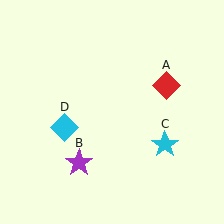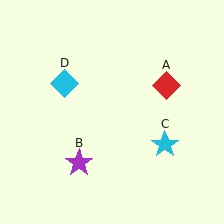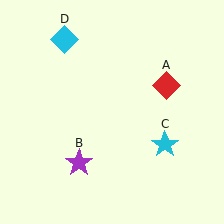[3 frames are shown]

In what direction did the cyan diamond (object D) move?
The cyan diamond (object D) moved up.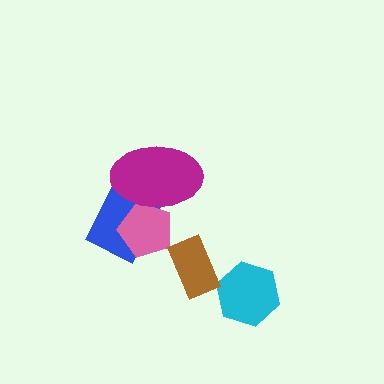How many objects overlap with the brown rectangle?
0 objects overlap with the brown rectangle.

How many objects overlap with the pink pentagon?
2 objects overlap with the pink pentagon.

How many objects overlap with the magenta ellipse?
2 objects overlap with the magenta ellipse.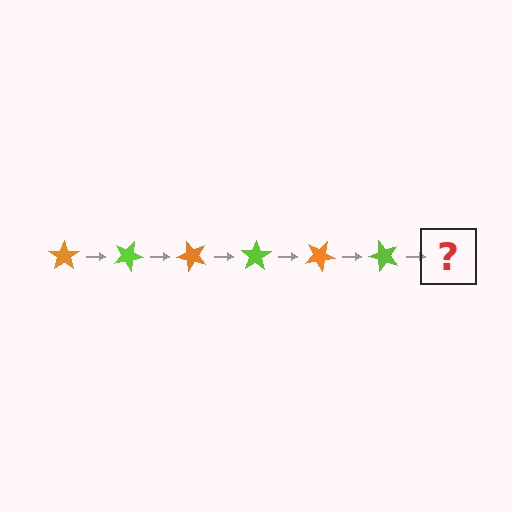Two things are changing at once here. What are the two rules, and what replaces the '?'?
The two rules are that it rotates 25 degrees each step and the color cycles through orange and lime. The '?' should be an orange star, rotated 150 degrees from the start.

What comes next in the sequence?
The next element should be an orange star, rotated 150 degrees from the start.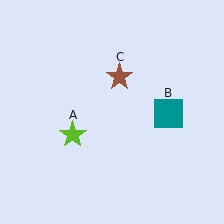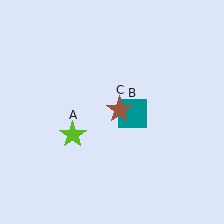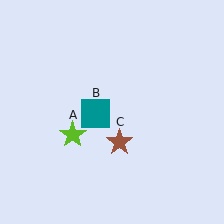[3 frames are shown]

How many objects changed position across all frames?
2 objects changed position: teal square (object B), brown star (object C).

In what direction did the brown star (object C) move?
The brown star (object C) moved down.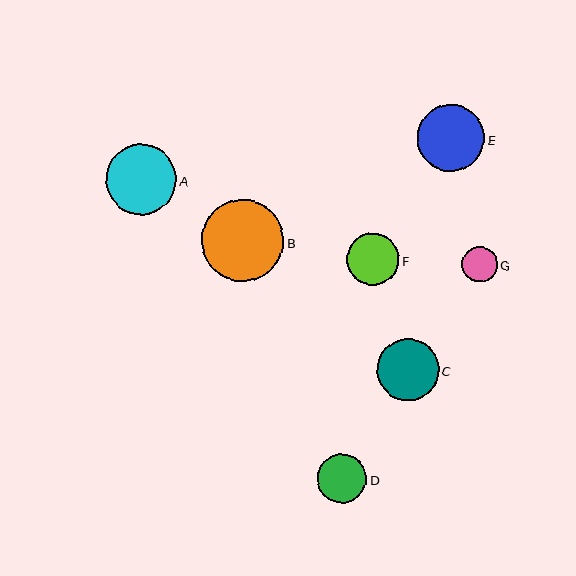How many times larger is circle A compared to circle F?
Circle A is approximately 1.3 times the size of circle F.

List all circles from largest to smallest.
From largest to smallest: B, A, E, C, F, D, G.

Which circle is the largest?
Circle B is the largest with a size of approximately 82 pixels.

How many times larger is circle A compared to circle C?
Circle A is approximately 1.1 times the size of circle C.